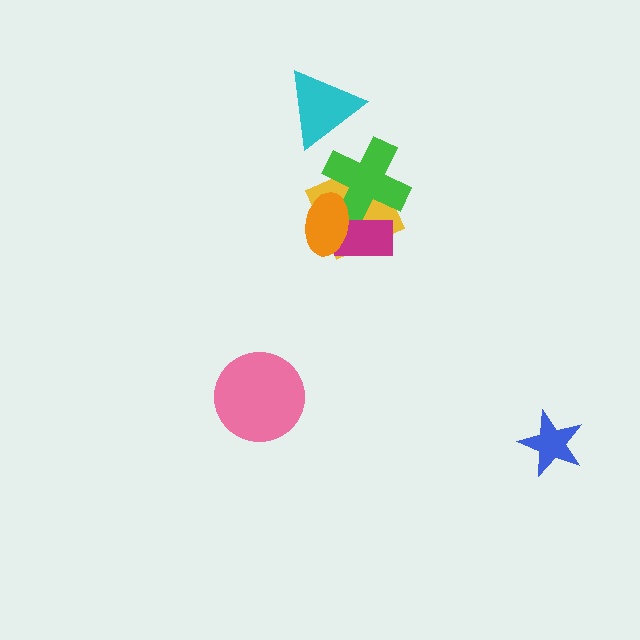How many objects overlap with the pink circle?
0 objects overlap with the pink circle.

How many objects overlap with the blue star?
0 objects overlap with the blue star.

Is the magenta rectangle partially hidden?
Yes, it is partially covered by another shape.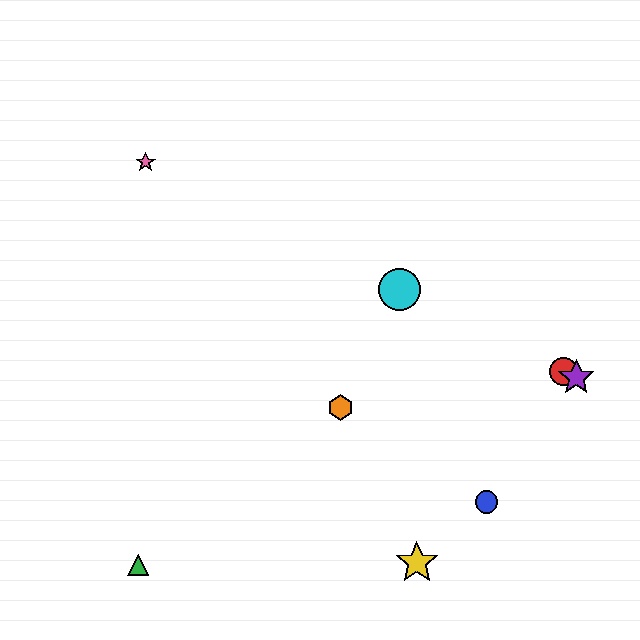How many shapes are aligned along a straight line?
4 shapes (the red circle, the purple star, the cyan circle, the pink star) are aligned along a straight line.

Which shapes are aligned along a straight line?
The red circle, the purple star, the cyan circle, the pink star are aligned along a straight line.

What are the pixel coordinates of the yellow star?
The yellow star is at (417, 563).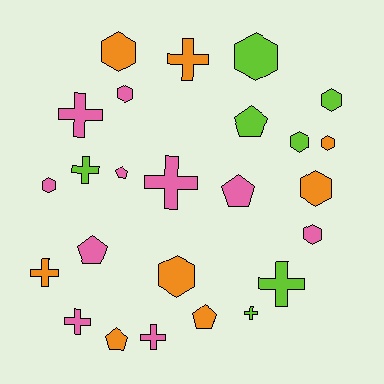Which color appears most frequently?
Pink, with 10 objects.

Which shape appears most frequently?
Hexagon, with 10 objects.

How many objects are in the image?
There are 25 objects.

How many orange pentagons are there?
There are 2 orange pentagons.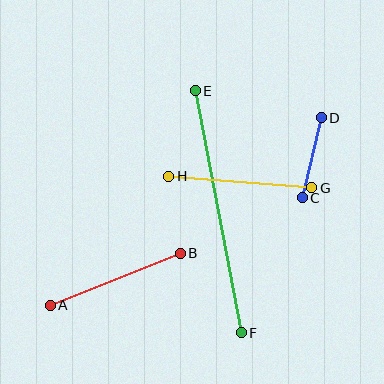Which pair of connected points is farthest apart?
Points E and F are farthest apart.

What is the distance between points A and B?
The distance is approximately 140 pixels.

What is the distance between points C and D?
The distance is approximately 82 pixels.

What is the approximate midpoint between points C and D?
The midpoint is at approximately (312, 158) pixels.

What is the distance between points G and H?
The distance is approximately 144 pixels.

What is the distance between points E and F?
The distance is approximately 246 pixels.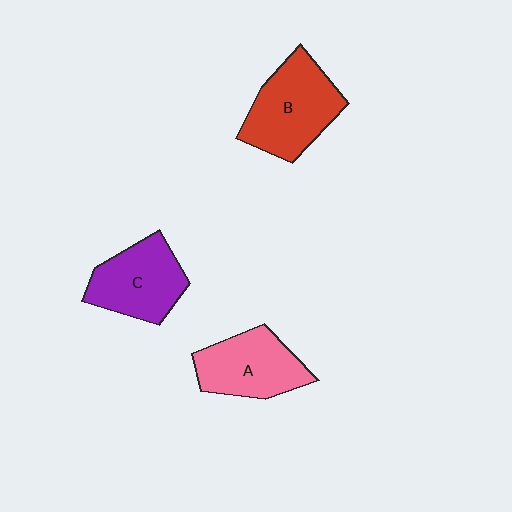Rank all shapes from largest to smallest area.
From largest to smallest: B (red), C (purple), A (pink).